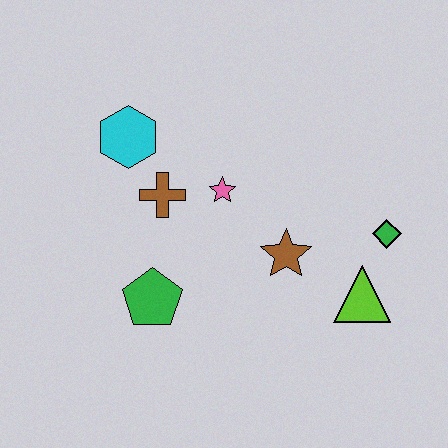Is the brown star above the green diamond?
No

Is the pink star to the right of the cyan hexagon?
Yes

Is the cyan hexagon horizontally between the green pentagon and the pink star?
No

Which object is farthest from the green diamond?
The cyan hexagon is farthest from the green diamond.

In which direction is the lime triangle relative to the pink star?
The lime triangle is to the right of the pink star.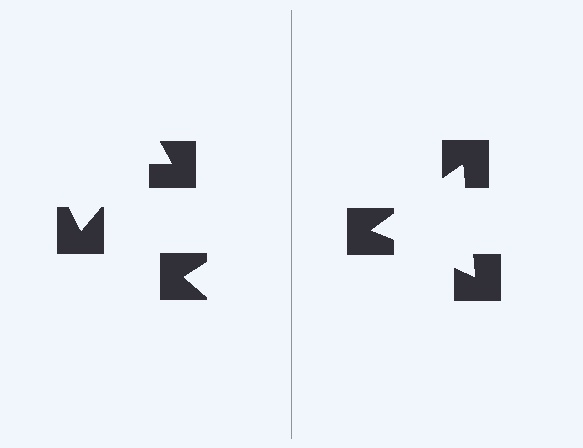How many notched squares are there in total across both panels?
6 — 3 on each side.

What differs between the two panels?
The notched squares are positioned identically on both sides; only the wedge orientations differ. On the right they align to a triangle; on the left they are misaligned.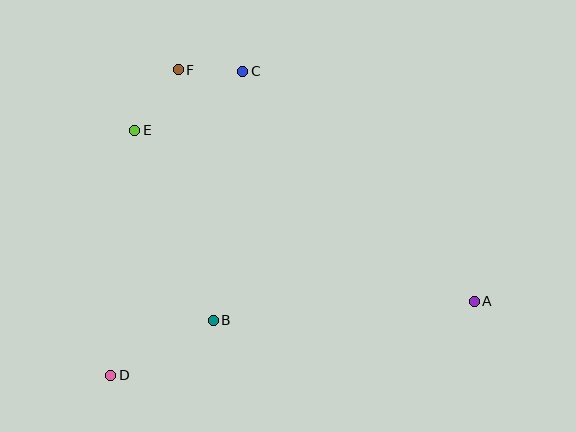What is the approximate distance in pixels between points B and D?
The distance between B and D is approximately 116 pixels.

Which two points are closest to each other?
Points C and F are closest to each other.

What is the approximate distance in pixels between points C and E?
The distance between C and E is approximately 123 pixels.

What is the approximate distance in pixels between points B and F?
The distance between B and F is approximately 253 pixels.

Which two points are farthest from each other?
Points A and E are farthest from each other.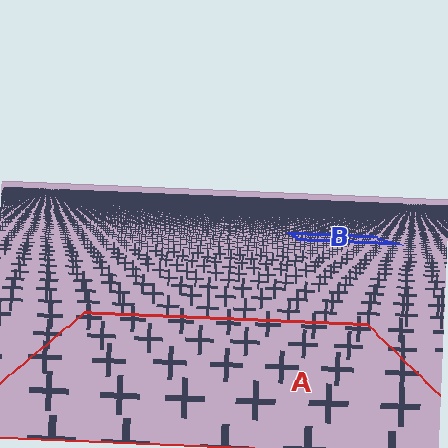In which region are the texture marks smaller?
The texture marks are smaller in region B, because it is farther away.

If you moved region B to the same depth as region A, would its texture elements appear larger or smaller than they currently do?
They would appear larger. At a closer depth, the same texture elements are projected at a bigger on-screen size.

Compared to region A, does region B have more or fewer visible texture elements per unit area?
Region B has more texture elements per unit area — they are packed more densely because it is farther away.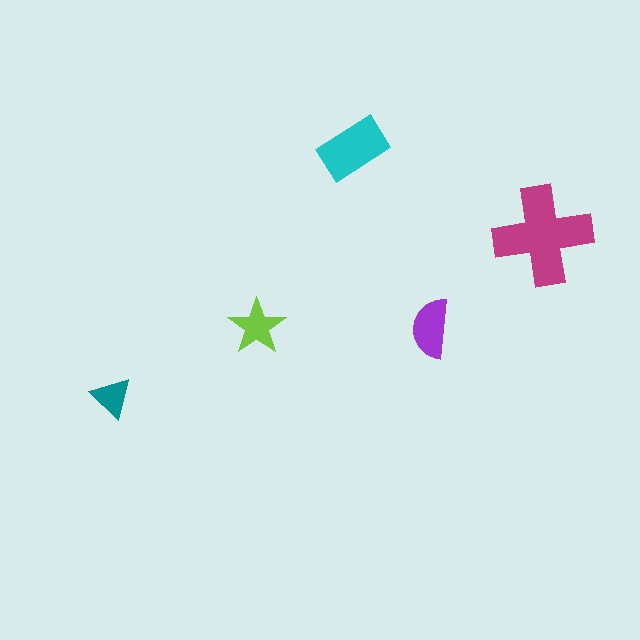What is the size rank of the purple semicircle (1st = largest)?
3rd.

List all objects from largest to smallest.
The magenta cross, the cyan rectangle, the purple semicircle, the lime star, the teal triangle.